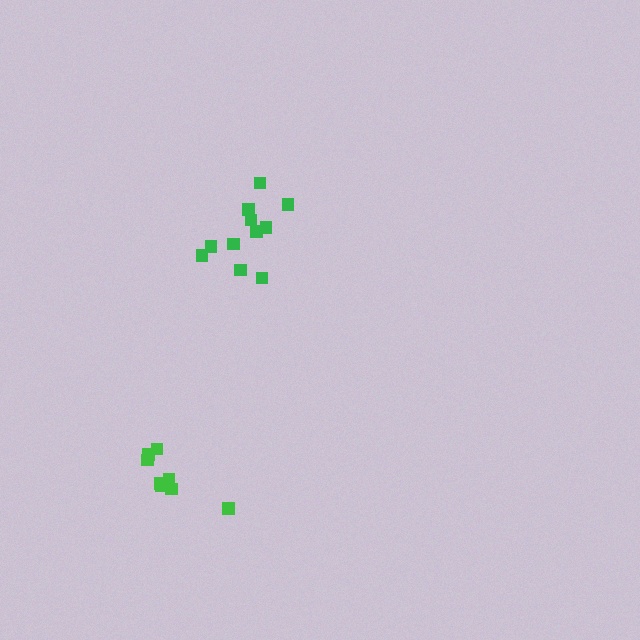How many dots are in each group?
Group 1: 11 dots, Group 2: 8 dots (19 total).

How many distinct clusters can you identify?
There are 2 distinct clusters.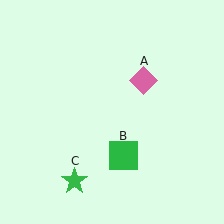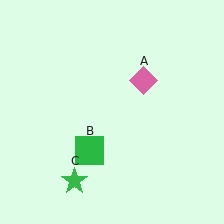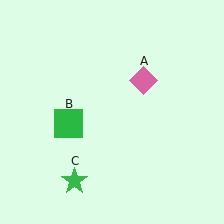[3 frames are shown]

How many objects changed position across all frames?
1 object changed position: green square (object B).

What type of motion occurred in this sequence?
The green square (object B) rotated clockwise around the center of the scene.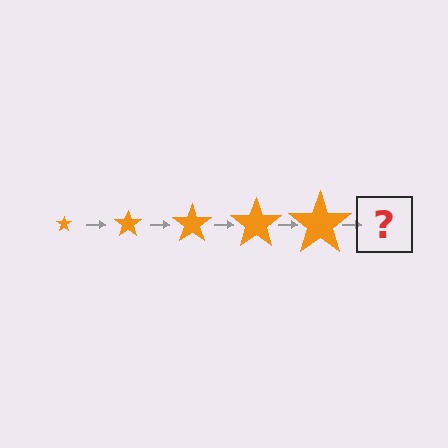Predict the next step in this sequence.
The next step is an orange star, larger than the previous one.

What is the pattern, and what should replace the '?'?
The pattern is that the star gets progressively larger each step. The '?' should be an orange star, larger than the previous one.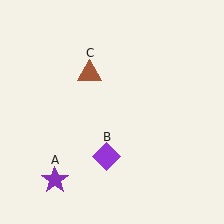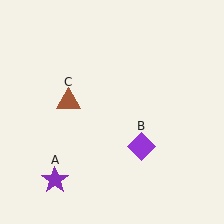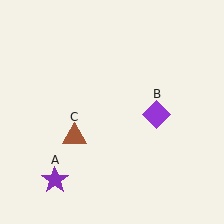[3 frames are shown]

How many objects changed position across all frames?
2 objects changed position: purple diamond (object B), brown triangle (object C).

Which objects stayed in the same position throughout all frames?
Purple star (object A) remained stationary.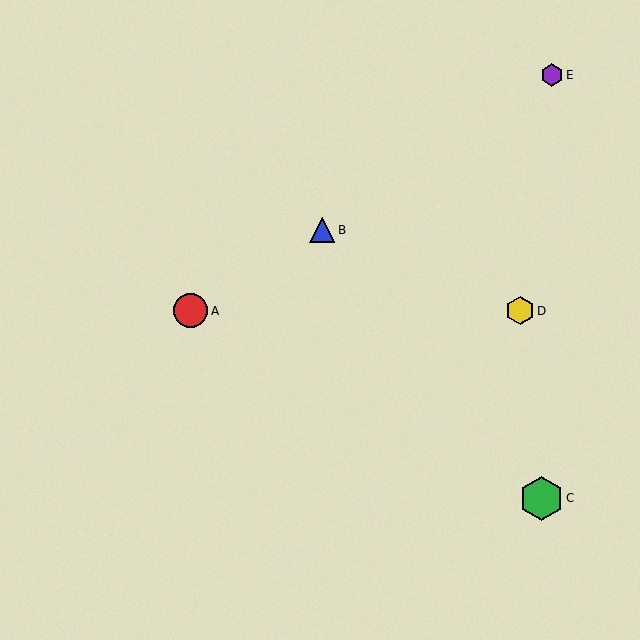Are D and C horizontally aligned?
No, D is at y≈311 and C is at y≈498.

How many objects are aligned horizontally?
2 objects (A, D) are aligned horizontally.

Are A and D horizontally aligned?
Yes, both are at y≈311.